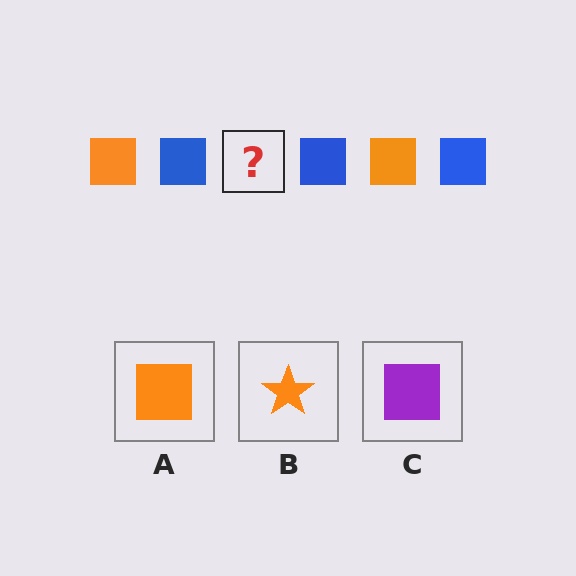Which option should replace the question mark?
Option A.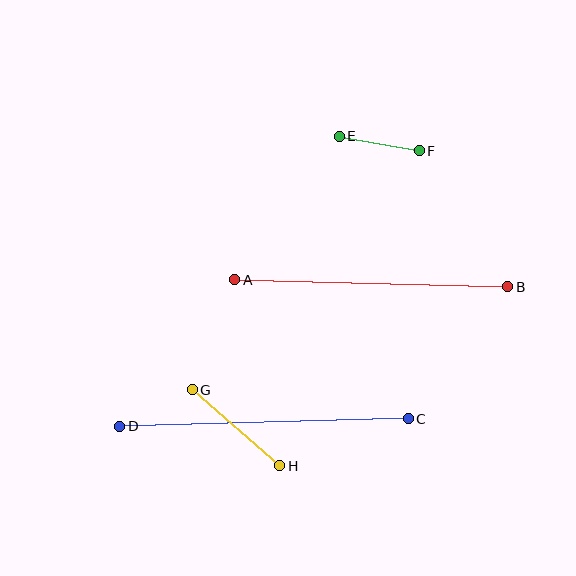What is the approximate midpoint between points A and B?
The midpoint is at approximately (371, 283) pixels.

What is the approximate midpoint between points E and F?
The midpoint is at approximately (379, 144) pixels.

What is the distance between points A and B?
The distance is approximately 273 pixels.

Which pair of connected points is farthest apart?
Points C and D are farthest apart.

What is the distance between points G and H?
The distance is approximately 116 pixels.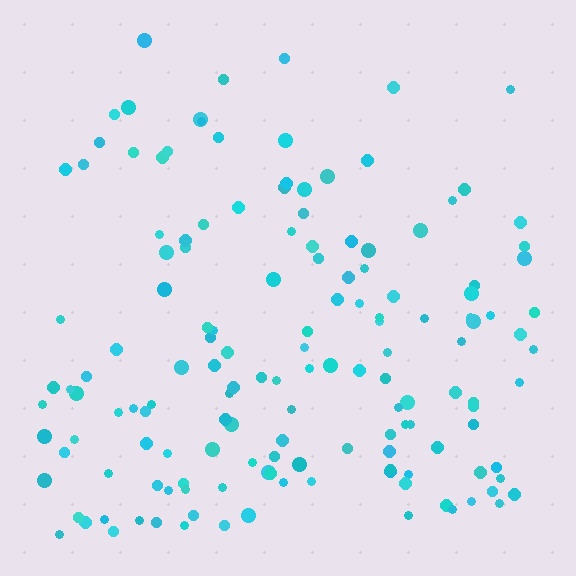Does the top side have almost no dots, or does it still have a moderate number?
Still a moderate number, just noticeably fewer than the bottom.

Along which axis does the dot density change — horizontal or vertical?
Vertical.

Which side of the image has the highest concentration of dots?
The bottom.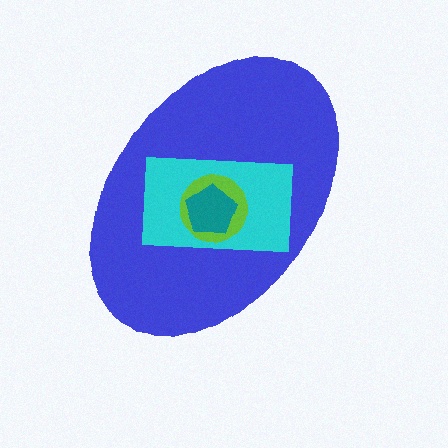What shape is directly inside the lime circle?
The teal pentagon.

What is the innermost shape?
The teal pentagon.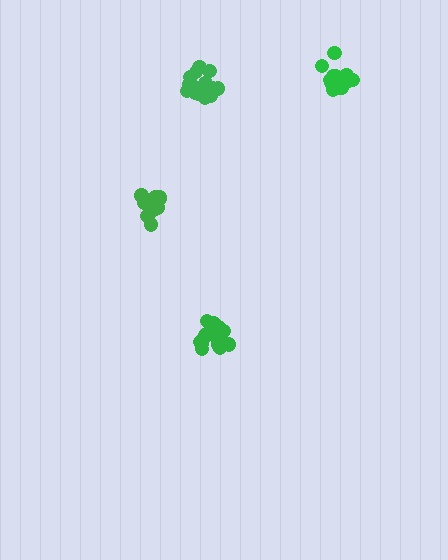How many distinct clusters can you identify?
There are 4 distinct clusters.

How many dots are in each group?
Group 1: 18 dots, Group 2: 15 dots, Group 3: 20 dots, Group 4: 19 dots (72 total).